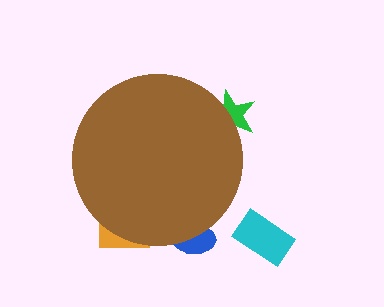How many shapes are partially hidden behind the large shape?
3 shapes are partially hidden.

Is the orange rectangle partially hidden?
Yes, the orange rectangle is partially hidden behind the brown circle.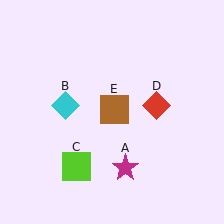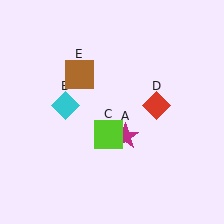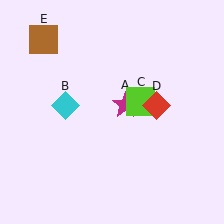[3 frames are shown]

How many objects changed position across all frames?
3 objects changed position: magenta star (object A), lime square (object C), brown square (object E).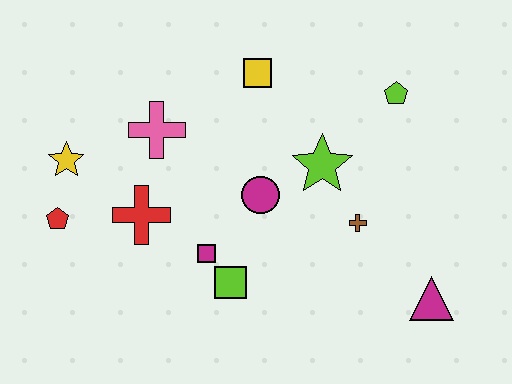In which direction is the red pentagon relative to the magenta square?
The red pentagon is to the left of the magenta square.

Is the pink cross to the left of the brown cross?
Yes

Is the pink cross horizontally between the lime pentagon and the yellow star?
Yes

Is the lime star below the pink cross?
Yes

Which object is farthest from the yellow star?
The magenta triangle is farthest from the yellow star.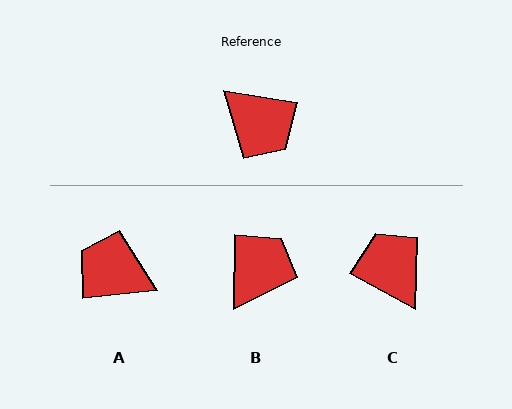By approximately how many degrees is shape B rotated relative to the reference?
Approximately 99 degrees counter-clockwise.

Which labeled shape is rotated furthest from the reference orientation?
A, about 164 degrees away.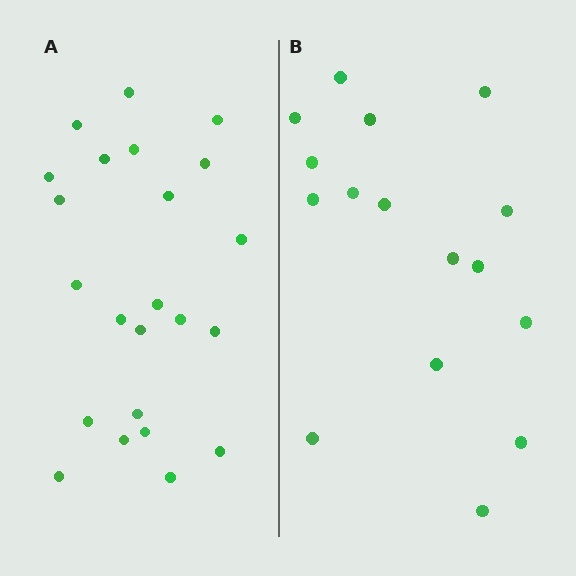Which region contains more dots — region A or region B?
Region A (the left region) has more dots.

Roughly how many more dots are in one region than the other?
Region A has roughly 8 or so more dots than region B.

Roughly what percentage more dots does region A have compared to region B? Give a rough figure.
About 45% more.